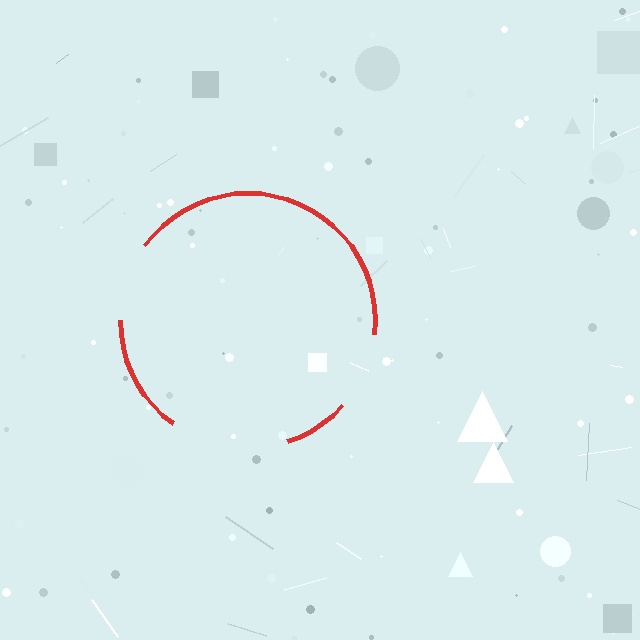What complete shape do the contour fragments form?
The contour fragments form a circle.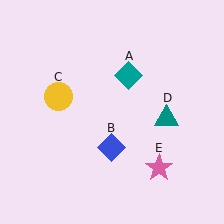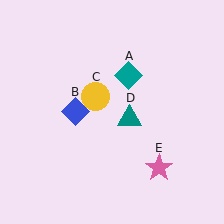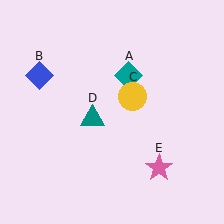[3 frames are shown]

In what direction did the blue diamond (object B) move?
The blue diamond (object B) moved up and to the left.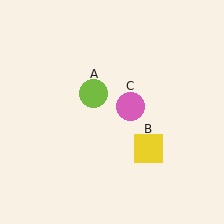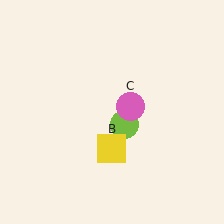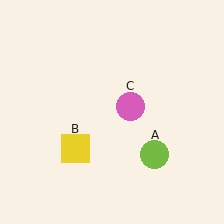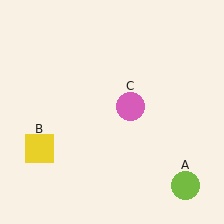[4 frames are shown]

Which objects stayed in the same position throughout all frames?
Pink circle (object C) remained stationary.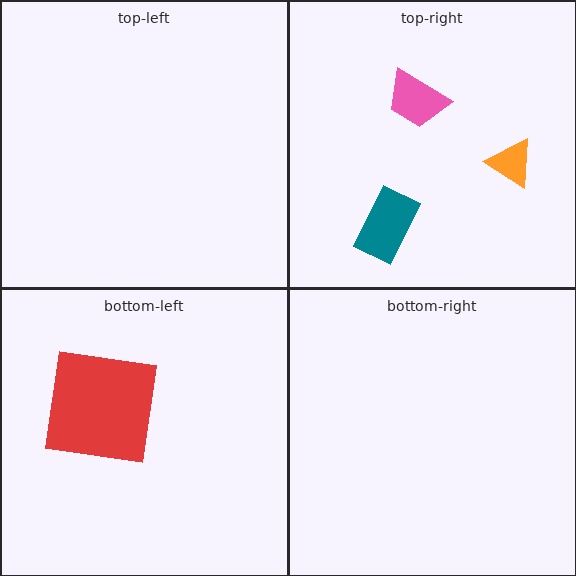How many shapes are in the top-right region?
3.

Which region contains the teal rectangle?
The top-right region.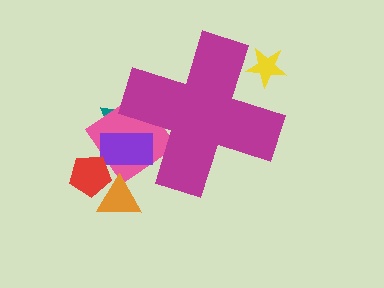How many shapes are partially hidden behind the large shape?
4 shapes are partially hidden.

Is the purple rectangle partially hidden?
Yes, the purple rectangle is partially hidden behind the magenta cross.